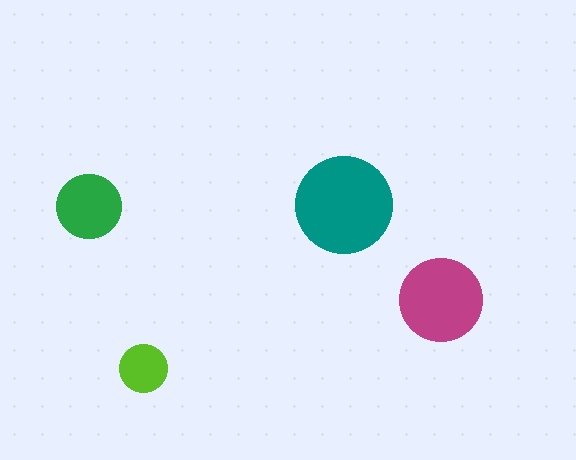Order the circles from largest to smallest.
the teal one, the magenta one, the green one, the lime one.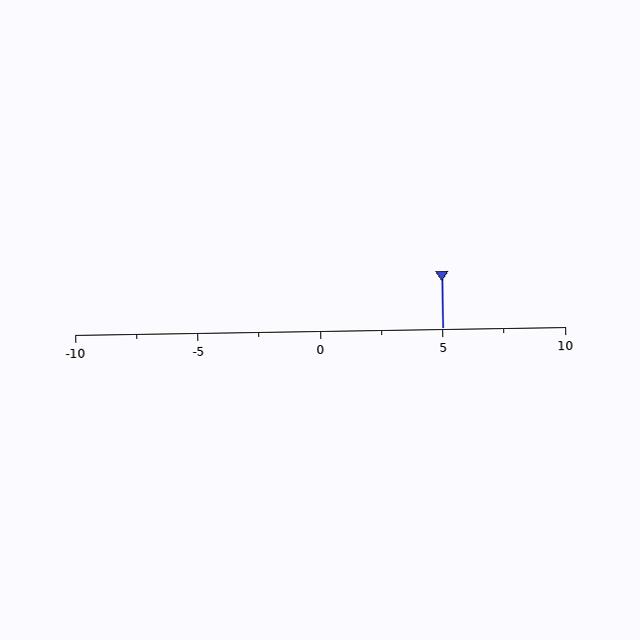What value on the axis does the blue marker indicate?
The marker indicates approximately 5.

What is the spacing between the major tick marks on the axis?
The major ticks are spaced 5 apart.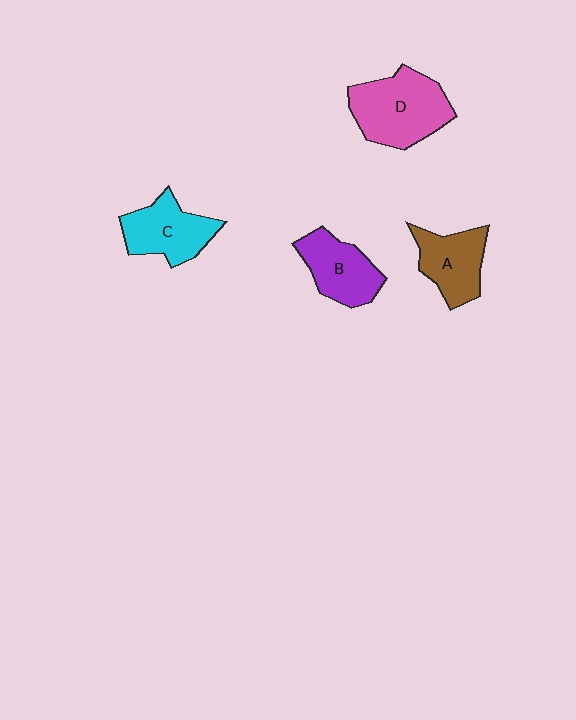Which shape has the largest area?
Shape D (pink).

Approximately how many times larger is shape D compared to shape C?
Approximately 1.4 times.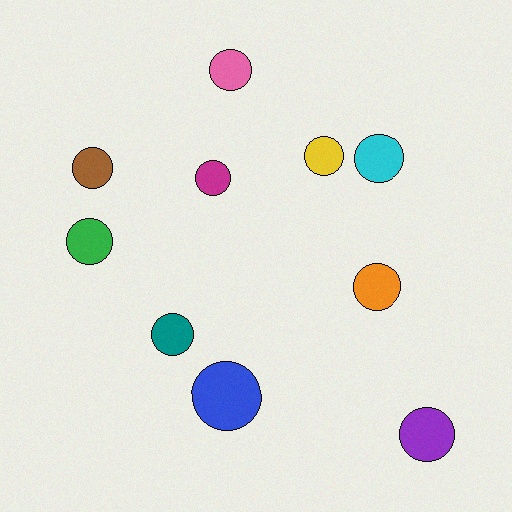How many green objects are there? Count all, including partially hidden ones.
There is 1 green object.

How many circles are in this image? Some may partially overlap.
There are 10 circles.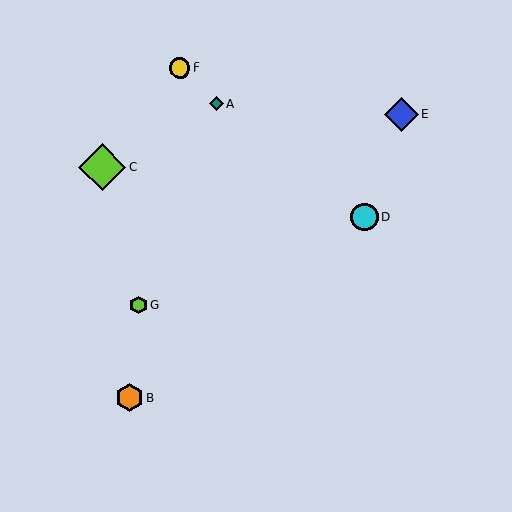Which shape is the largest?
The lime diamond (labeled C) is the largest.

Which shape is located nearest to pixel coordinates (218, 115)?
The teal diamond (labeled A) at (216, 104) is nearest to that location.